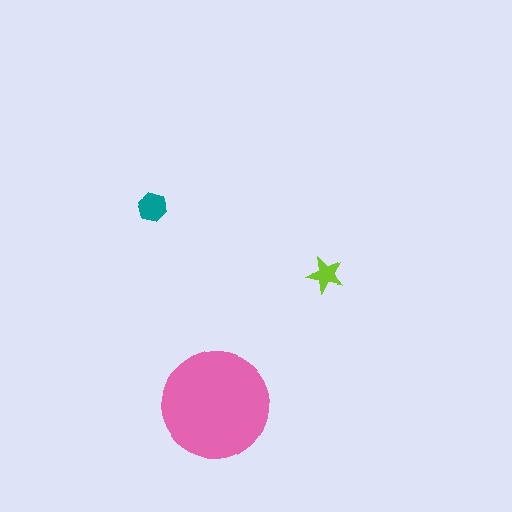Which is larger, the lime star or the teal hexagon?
The teal hexagon.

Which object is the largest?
The pink circle.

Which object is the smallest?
The lime star.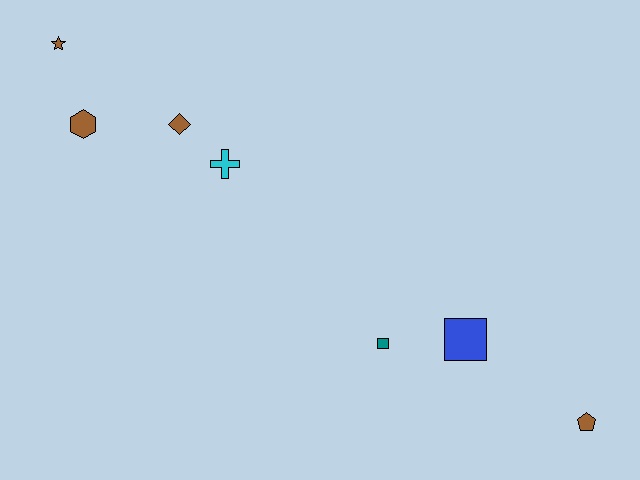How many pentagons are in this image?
There is 1 pentagon.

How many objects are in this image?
There are 7 objects.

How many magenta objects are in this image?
There are no magenta objects.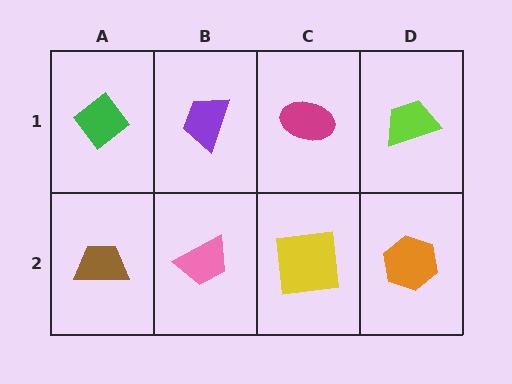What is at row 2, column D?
An orange hexagon.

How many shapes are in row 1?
4 shapes.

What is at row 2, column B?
A pink trapezoid.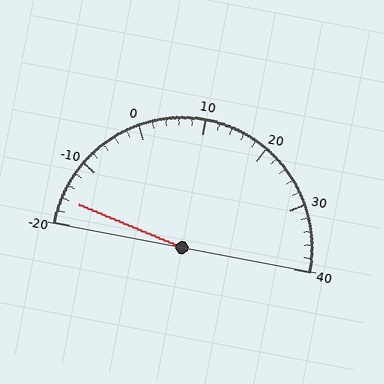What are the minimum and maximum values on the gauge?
The gauge ranges from -20 to 40.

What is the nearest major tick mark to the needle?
The nearest major tick mark is -20.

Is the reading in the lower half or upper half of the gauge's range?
The reading is in the lower half of the range (-20 to 40).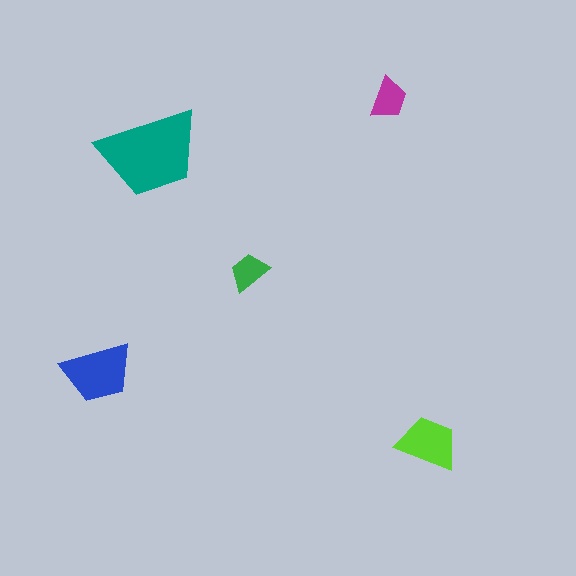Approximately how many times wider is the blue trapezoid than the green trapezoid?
About 2 times wider.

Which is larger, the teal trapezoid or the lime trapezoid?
The teal one.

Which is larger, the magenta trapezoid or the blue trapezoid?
The blue one.